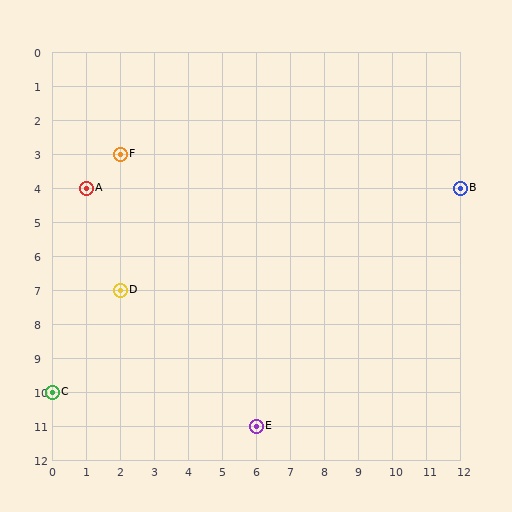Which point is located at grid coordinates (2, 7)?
Point D is at (2, 7).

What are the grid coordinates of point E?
Point E is at grid coordinates (6, 11).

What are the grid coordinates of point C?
Point C is at grid coordinates (0, 10).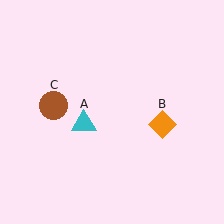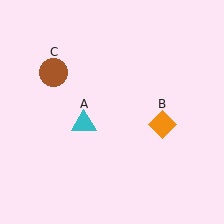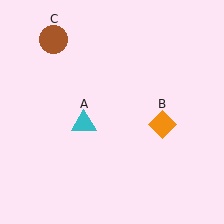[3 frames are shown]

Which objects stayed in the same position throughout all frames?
Cyan triangle (object A) and orange diamond (object B) remained stationary.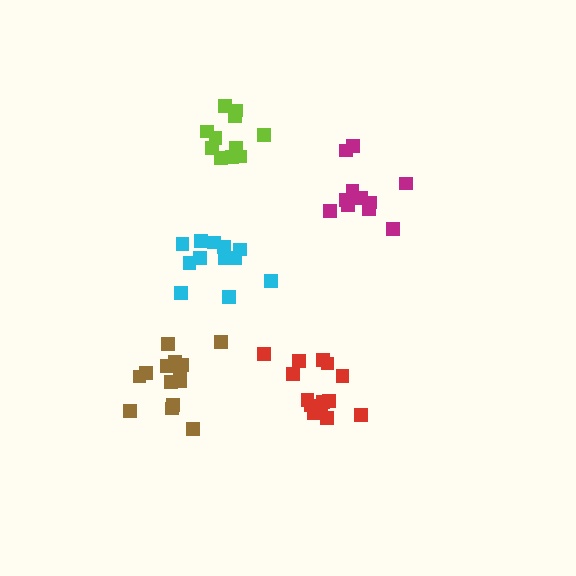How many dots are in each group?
Group 1: 14 dots, Group 2: 14 dots, Group 3: 12 dots, Group 4: 12 dots, Group 5: 11 dots (63 total).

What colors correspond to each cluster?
The clusters are colored: brown, red, magenta, cyan, lime.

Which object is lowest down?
The red cluster is bottommost.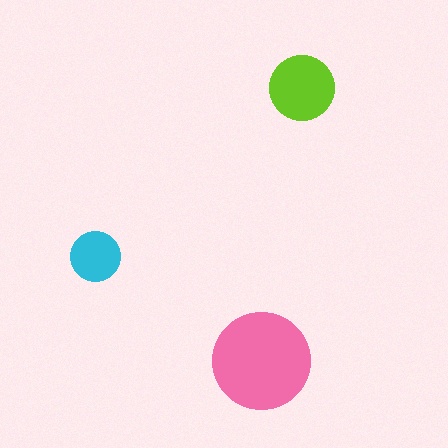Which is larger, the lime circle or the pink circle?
The pink one.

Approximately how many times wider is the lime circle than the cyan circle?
About 1.5 times wider.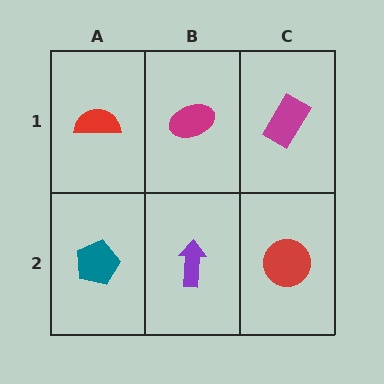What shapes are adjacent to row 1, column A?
A teal pentagon (row 2, column A), a magenta ellipse (row 1, column B).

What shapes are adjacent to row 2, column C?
A magenta rectangle (row 1, column C), a purple arrow (row 2, column B).